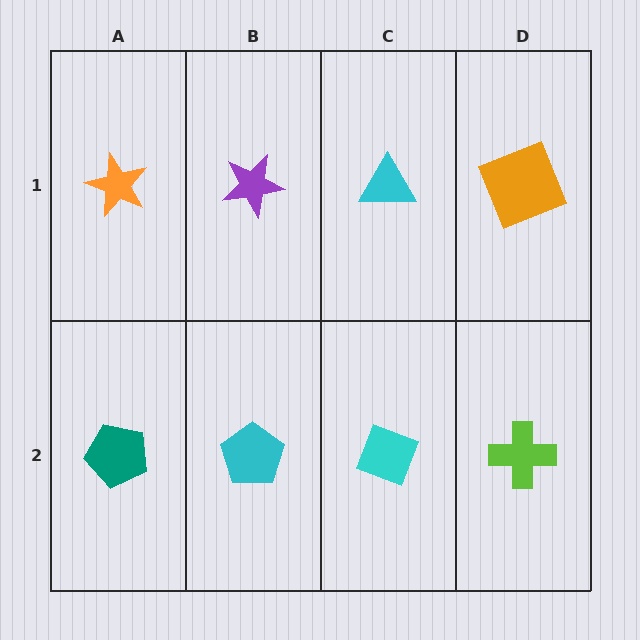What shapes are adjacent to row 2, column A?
An orange star (row 1, column A), a cyan pentagon (row 2, column B).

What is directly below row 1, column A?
A teal pentagon.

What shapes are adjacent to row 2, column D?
An orange square (row 1, column D), a cyan diamond (row 2, column C).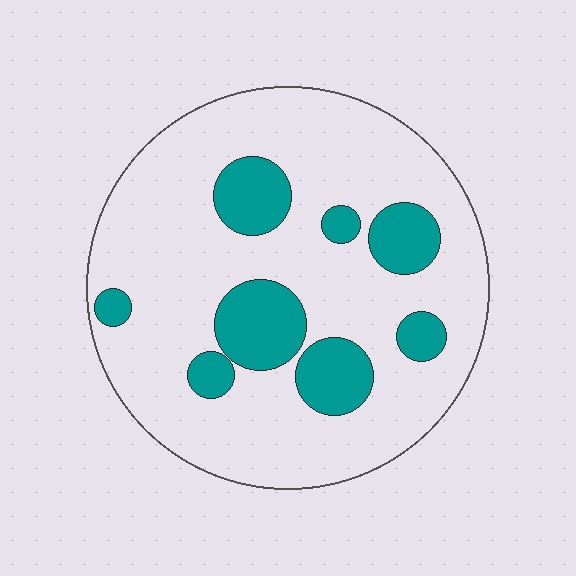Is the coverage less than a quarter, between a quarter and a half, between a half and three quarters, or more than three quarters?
Less than a quarter.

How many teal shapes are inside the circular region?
8.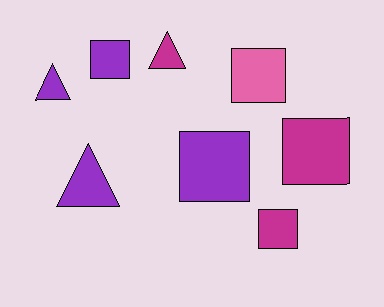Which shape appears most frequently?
Square, with 5 objects.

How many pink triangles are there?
There are no pink triangles.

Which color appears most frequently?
Purple, with 4 objects.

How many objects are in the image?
There are 8 objects.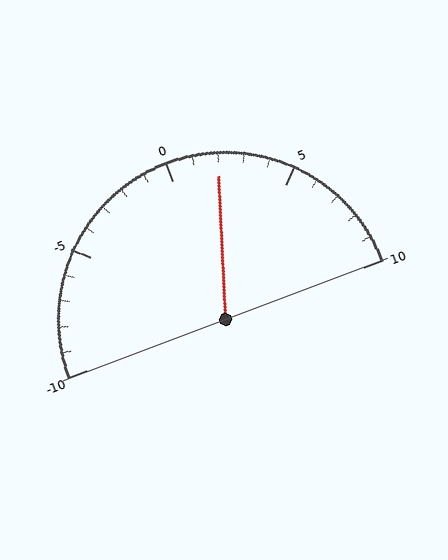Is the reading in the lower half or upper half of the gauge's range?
The reading is in the upper half of the range (-10 to 10).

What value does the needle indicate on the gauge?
The needle indicates approximately 2.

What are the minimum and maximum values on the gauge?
The gauge ranges from -10 to 10.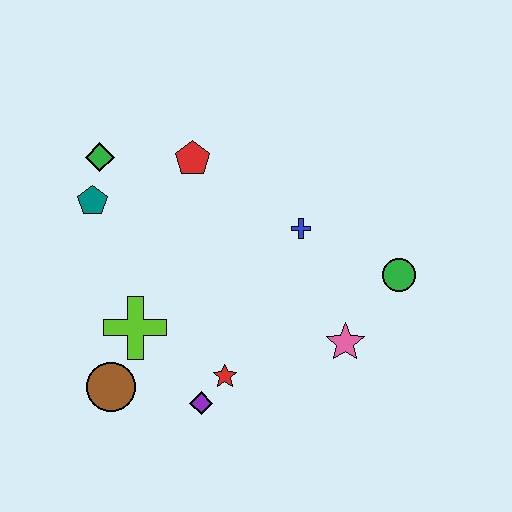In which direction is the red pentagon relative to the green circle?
The red pentagon is to the left of the green circle.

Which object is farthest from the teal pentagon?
The green circle is farthest from the teal pentagon.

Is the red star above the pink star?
No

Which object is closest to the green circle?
The pink star is closest to the green circle.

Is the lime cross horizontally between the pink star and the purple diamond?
No